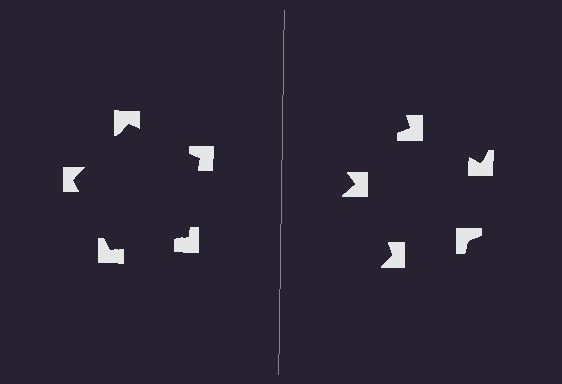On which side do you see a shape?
An illusory pentagon appears on the left side. On the right side the wedge cuts are rotated, so no coherent shape forms.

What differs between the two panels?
The notched squares are positioned identically on both sides; only the wedge orientations differ. On the left they align to a pentagon; on the right they are misaligned.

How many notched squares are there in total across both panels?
10 — 5 on each side.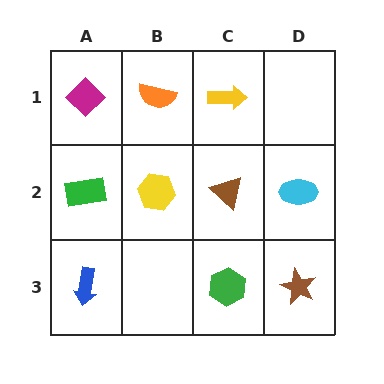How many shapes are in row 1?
3 shapes.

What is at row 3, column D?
A brown star.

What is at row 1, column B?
An orange semicircle.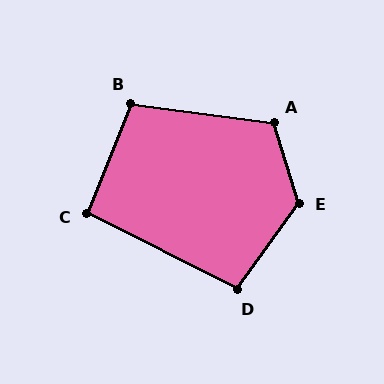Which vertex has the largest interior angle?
E, at approximately 127 degrees.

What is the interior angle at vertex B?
Approximately 104 degrees (obtuse).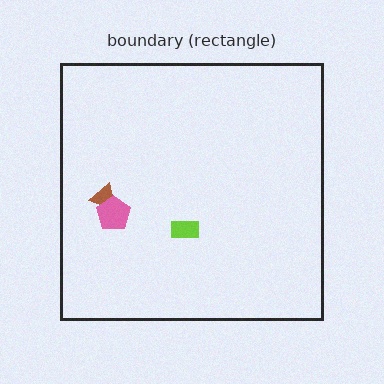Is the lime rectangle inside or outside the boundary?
Inside.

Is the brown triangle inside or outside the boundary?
Inside.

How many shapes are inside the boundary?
3 inside, 0 outside.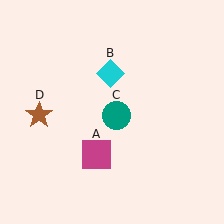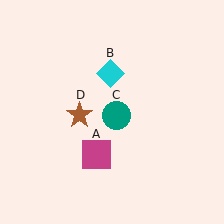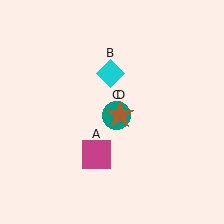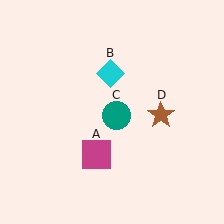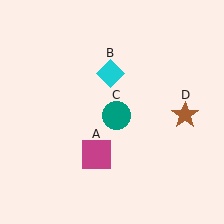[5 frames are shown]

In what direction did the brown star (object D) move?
The brown star (object D) moved right.